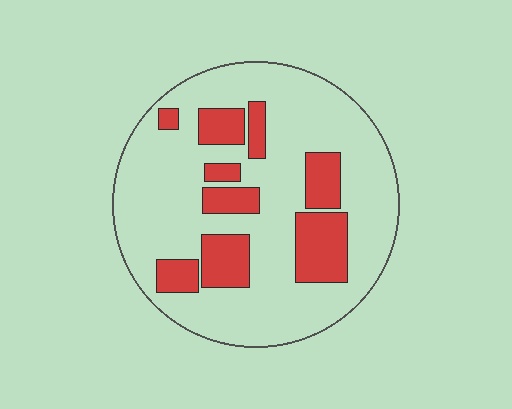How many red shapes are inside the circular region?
9.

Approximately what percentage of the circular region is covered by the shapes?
Approximately 25%.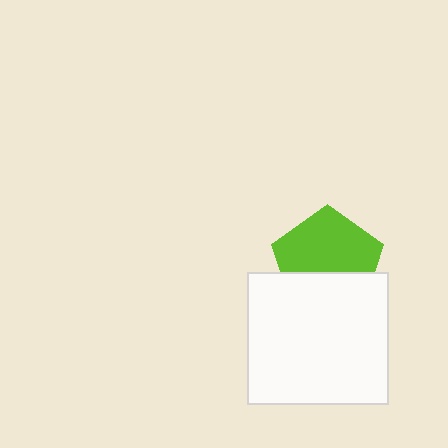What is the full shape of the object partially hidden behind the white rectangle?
The partially hidden object is a lime pentagon.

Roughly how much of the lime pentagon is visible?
About half of it is visible (roughly 61%).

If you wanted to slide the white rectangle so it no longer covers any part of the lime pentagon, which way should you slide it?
Slide it down — that is the most direct way to separate the two shapes.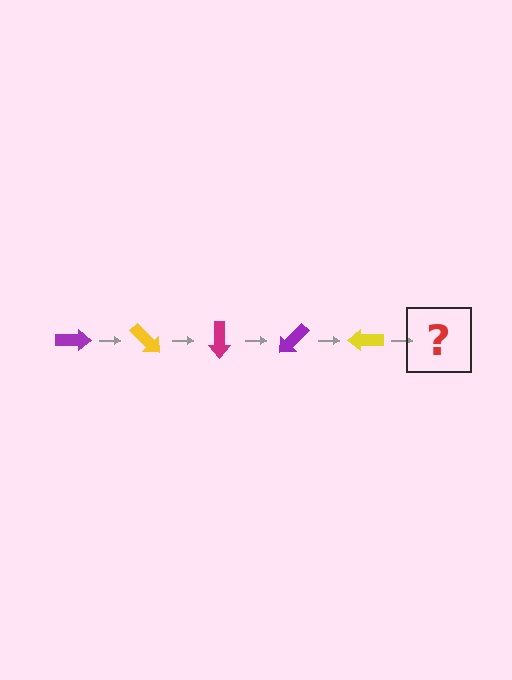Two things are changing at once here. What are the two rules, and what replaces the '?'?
The two rules are that it rotates 45 degrees each step and the color cycles through purple, yellow, and magenta. The '?' should be a magenta arrow, rotated 225 degrees from the start.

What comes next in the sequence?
The next element should be a magenta arrow, rotated 225 degrees from the start.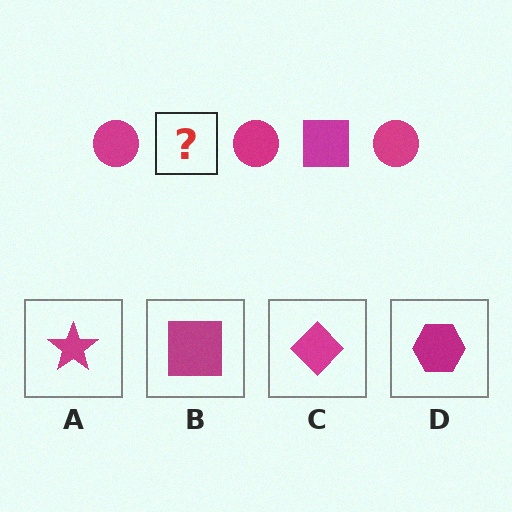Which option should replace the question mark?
Option B.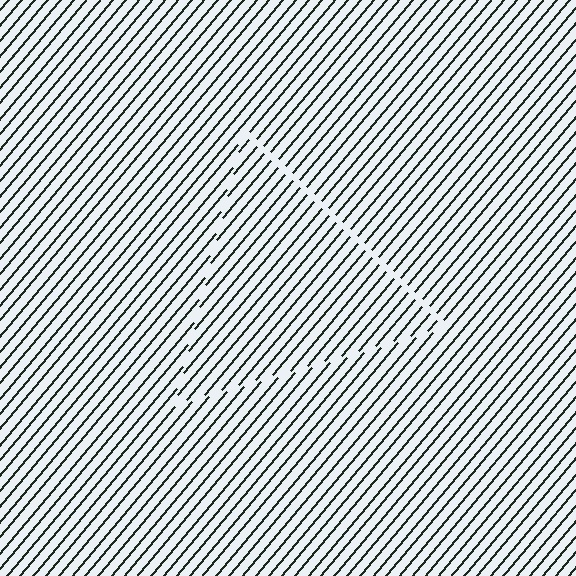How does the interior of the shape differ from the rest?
The interior of the shape contains the same grating, shifted by half a period — the contour is defined by the phase discontinuity where line-ends from the inner and outer gratings abut.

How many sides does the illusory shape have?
3 sides — the line-ends trace a triangle.